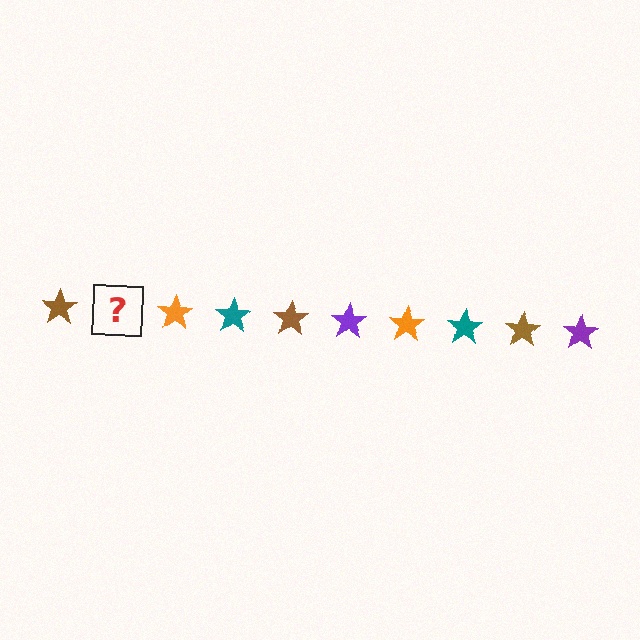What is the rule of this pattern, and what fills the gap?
The rule is that the pattern cycles through brown, purple, orange, teal stars. The gap should be filled with a purple star.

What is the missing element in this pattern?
The missing element is a purple star.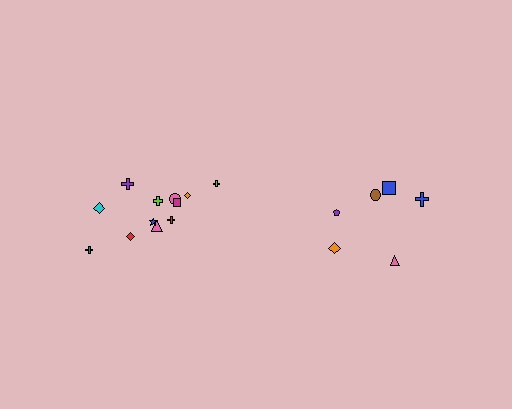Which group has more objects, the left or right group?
The left group.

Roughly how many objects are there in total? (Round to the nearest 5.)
Roughly 20 objects in total.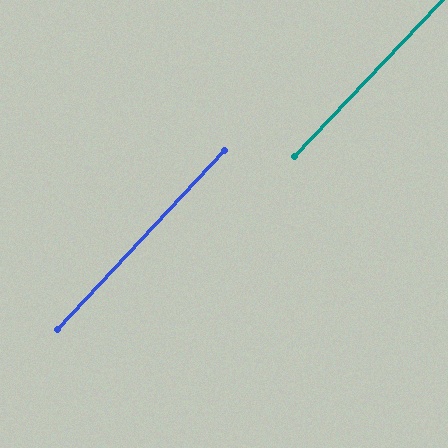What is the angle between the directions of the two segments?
Approximately 0 degrees.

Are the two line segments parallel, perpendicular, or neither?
Parallel — their directions differ by only 0.3°.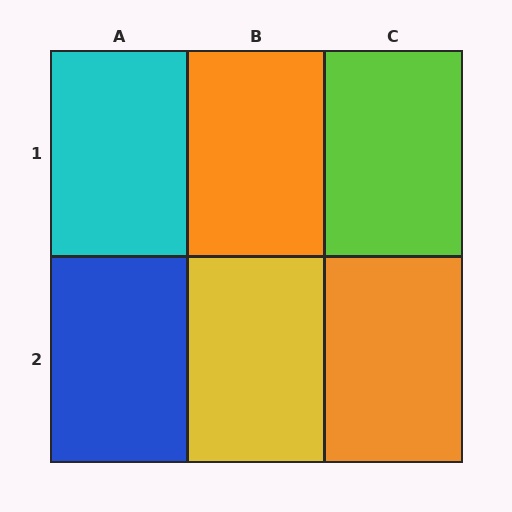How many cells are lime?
1 cell is lime.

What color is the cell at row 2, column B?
Yellow.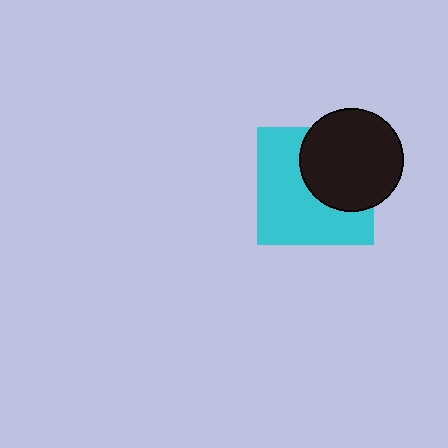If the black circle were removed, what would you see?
You would see the complete cyan square.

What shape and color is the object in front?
The object in front is a black circle.